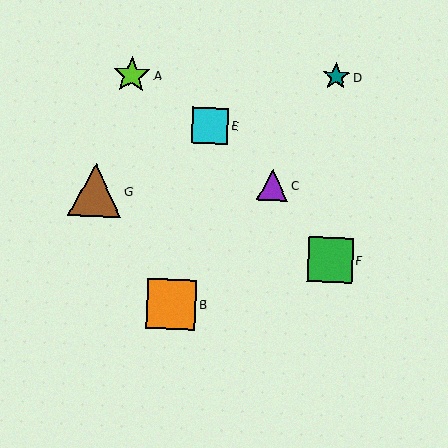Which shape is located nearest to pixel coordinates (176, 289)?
The orange square (labeled B) at (171, 304) is nearest to that location.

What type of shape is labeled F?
Shape F is a green square.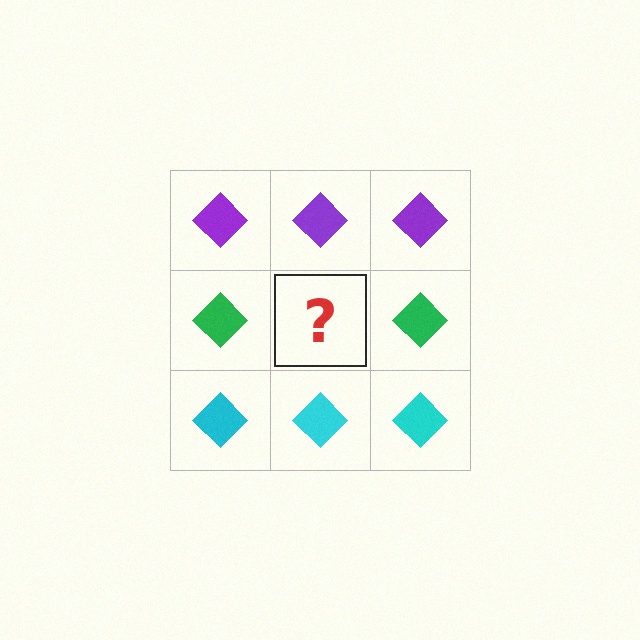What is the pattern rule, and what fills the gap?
The rule is that each row has a consistent color. The gap should be filled with a green diamond.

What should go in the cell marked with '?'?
The missing cell should contain a green diamond.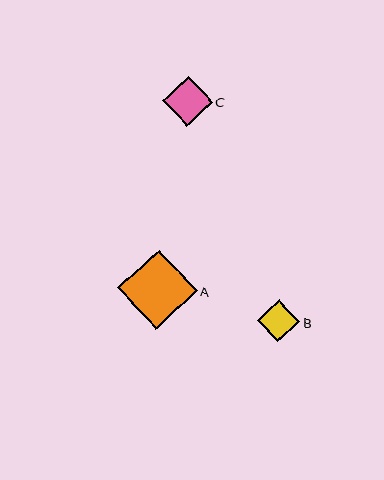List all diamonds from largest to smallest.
From largest to smallest: A, C, B.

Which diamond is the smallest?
Diamond B is the smallest with a size of approximately 42 pixels.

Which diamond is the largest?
Diamond A is the largest with a size of approximately 79 pixels.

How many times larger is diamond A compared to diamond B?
Diamond A is approximately 1.9 times the size of diamond B.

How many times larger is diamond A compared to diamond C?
Diamond A is approximately 1.6 times the size of diamond C.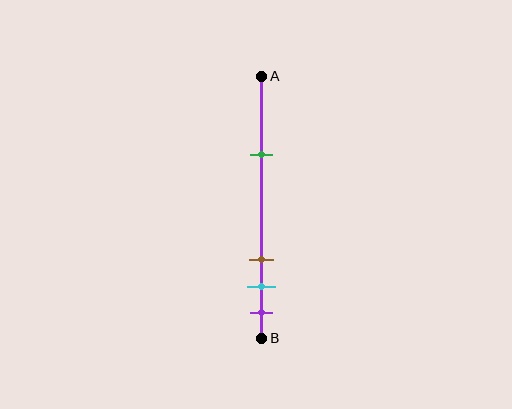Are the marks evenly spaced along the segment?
No, the marks are not evenly spaced.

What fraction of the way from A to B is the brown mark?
The brown mark is approximately 70% (0.7) of the way from A to B.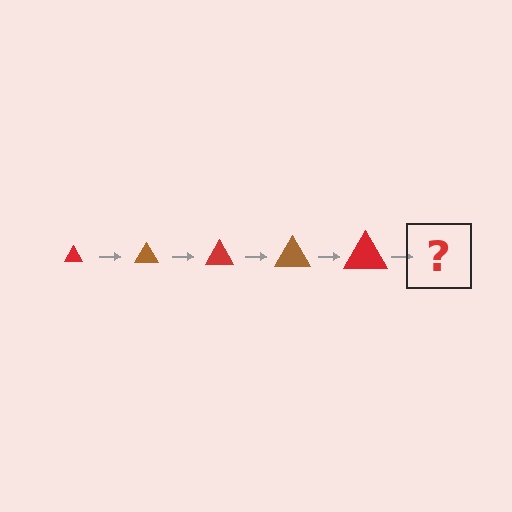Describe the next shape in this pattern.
It should be a brown triangle, larger than the previous one.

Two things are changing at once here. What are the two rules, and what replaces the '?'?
The two rules are that the triangle grows larger each step and the color cycles through red and brown. The '?' should be a brown triangle, larger than the previous one.